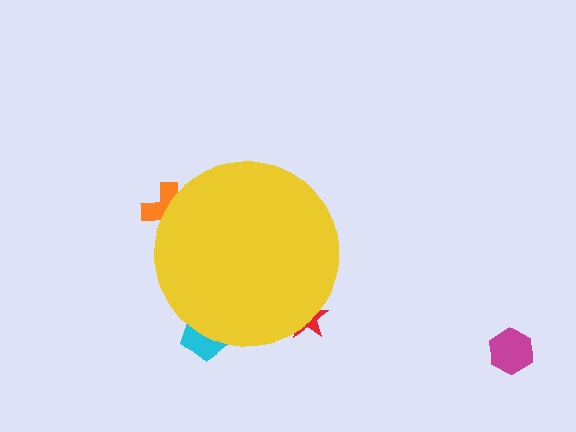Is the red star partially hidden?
Yes, the red star is partially hidden behind the yellow circle.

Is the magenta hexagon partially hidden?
No, the magenta hexagon is fully visible.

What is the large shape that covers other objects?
A yellow circle.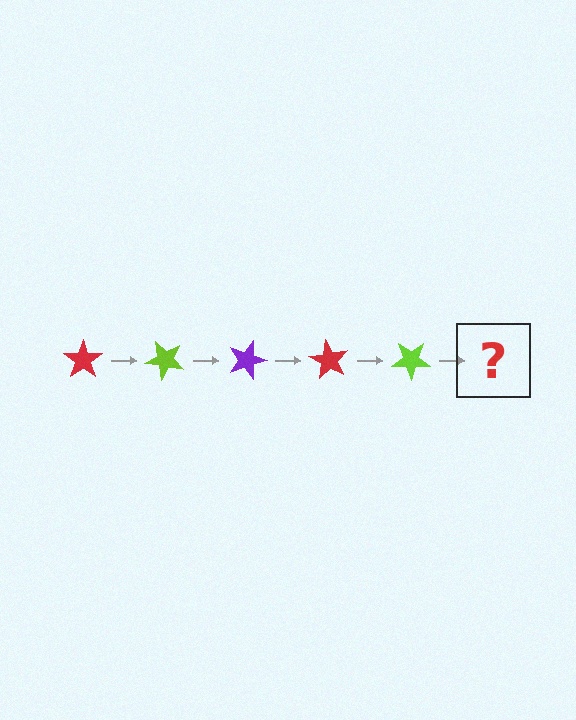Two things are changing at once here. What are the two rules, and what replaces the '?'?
The two rules are that it rotates 45 degrees each step and the color cycles through red, lime, and purple. The '?' should be a purple star, rotated 225 degrees from the start.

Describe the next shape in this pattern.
It should be a purple star, rotated 225 degrees from the start.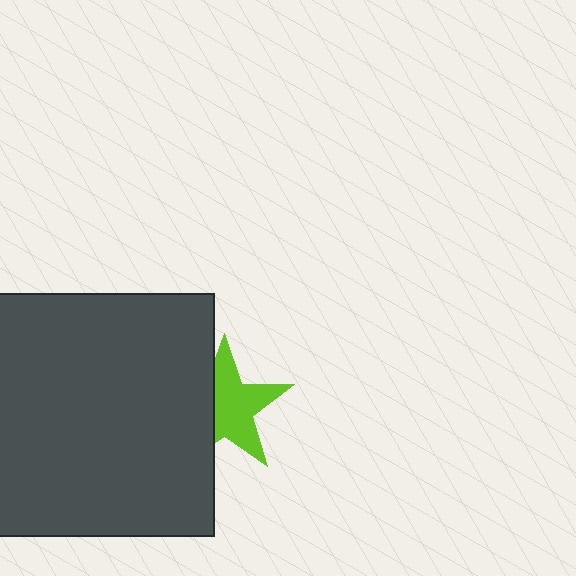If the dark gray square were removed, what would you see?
You would see the complete lime star.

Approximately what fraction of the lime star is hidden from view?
Roughly 37% of the lime star is hidden behind the dark gray square.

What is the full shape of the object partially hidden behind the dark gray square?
The partially hidden object is a lime star.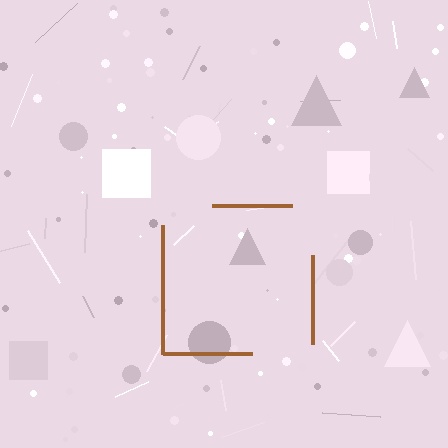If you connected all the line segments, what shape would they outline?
They would outline a square.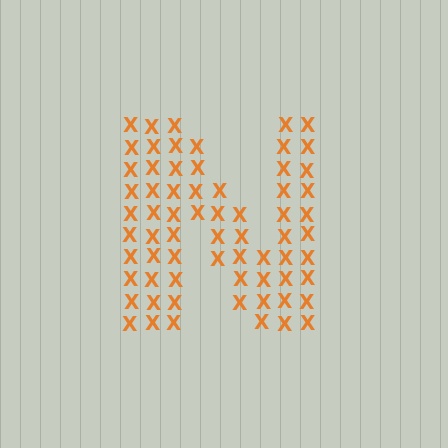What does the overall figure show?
The overall figure shows the letter N.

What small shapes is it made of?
It is made of small letter X's.